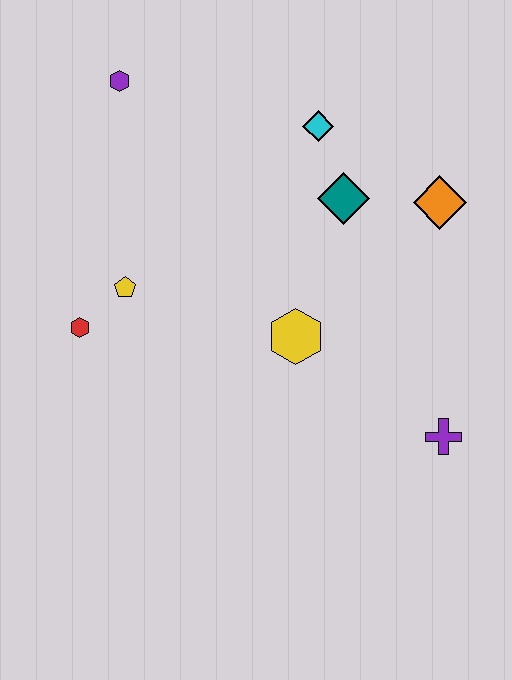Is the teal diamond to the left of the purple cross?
Yes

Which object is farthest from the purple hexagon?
The purple cross is farthest from the purple hexagon.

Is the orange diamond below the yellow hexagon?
No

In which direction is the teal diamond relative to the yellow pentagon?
The teal diamond is to the right of the yellow pentagon.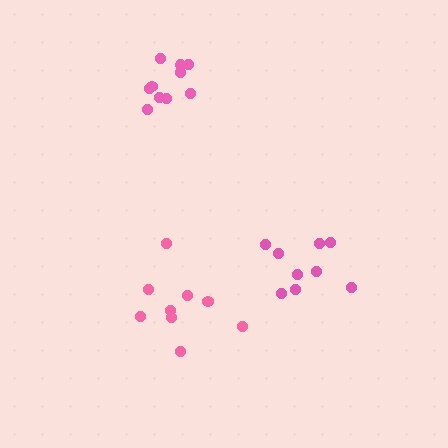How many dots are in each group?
Group 1: 9 dots, Group 2: 10 dots, Group 3: 9 dots (28 total).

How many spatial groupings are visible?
There are 3 spatial groupings.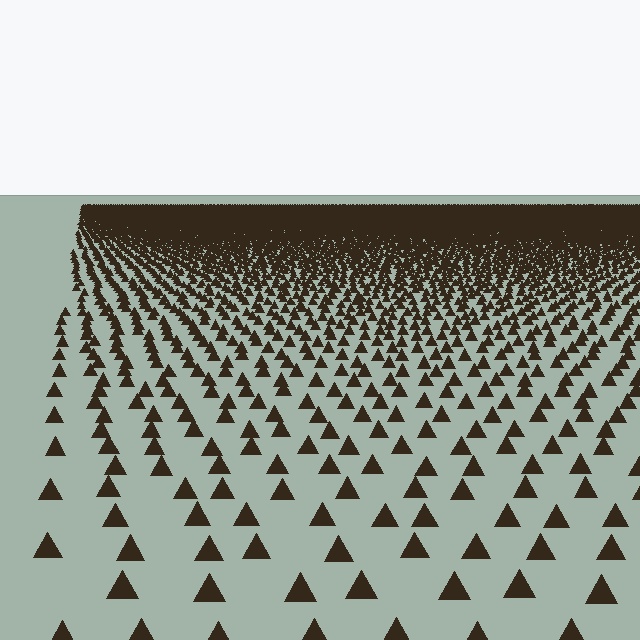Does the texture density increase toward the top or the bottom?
Density increases toward the top.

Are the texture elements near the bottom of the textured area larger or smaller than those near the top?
Larger. Near the bottom, elements are closer to the viewer and appear at a bigger on-screen size.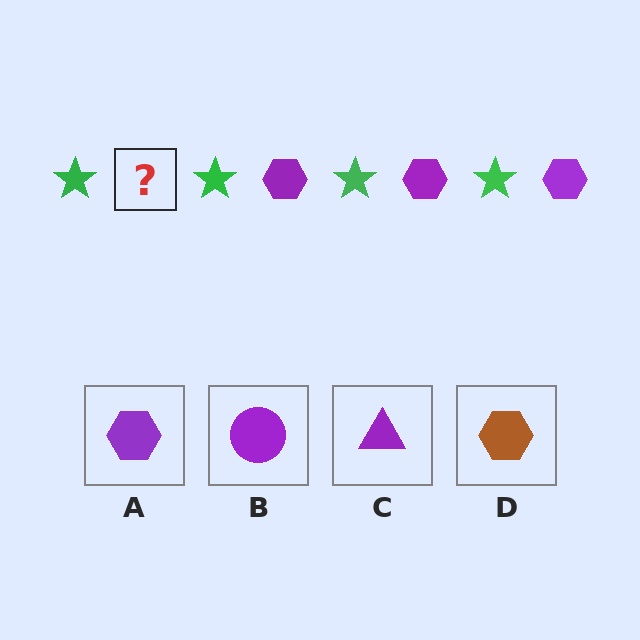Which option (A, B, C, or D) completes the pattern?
A.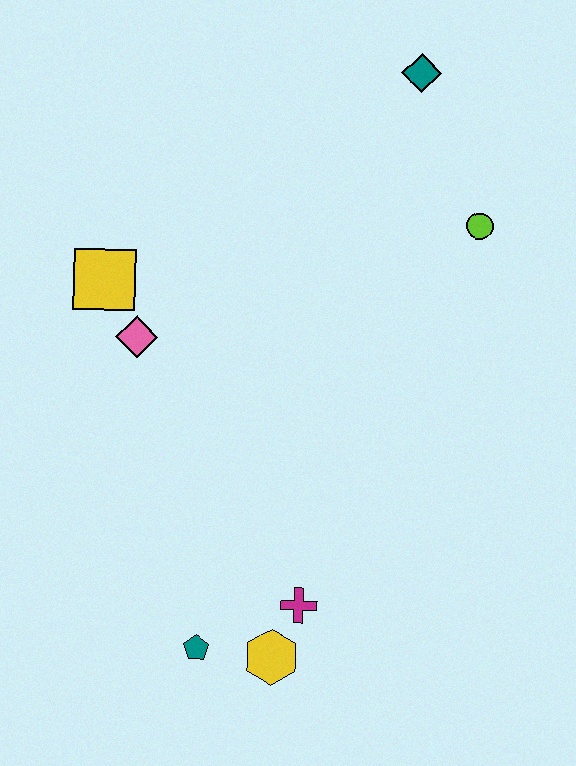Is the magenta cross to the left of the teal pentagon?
No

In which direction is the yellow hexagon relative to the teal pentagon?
The yellow hexagon is to the right of the teal pentagon.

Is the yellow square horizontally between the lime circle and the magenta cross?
No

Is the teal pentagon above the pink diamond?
No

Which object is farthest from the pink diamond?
The teal diamond is farthest from the pink diamond.